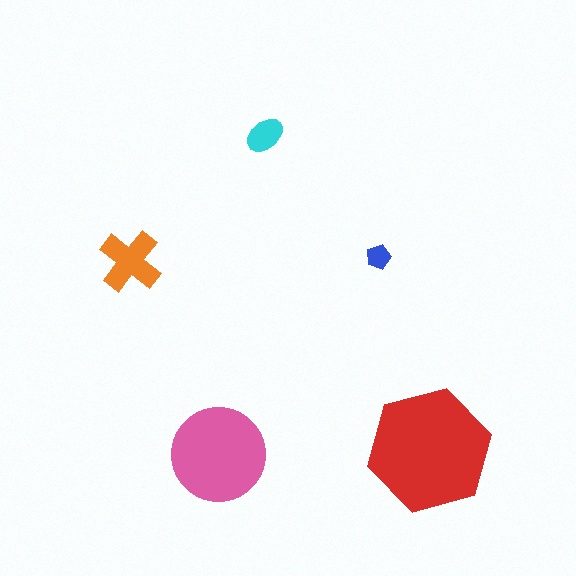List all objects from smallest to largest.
The blue pentagon, the cyan ellipse, the orange cross, the pink circle, the red hexagon.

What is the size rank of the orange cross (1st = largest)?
3rd.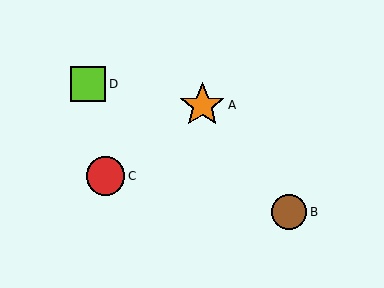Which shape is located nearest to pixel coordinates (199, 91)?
The orange star (labeled A) at (202, 105) is nearest to that location.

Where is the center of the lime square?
The center of the lime square is at (88, 84).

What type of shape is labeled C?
Shape C is a red circle.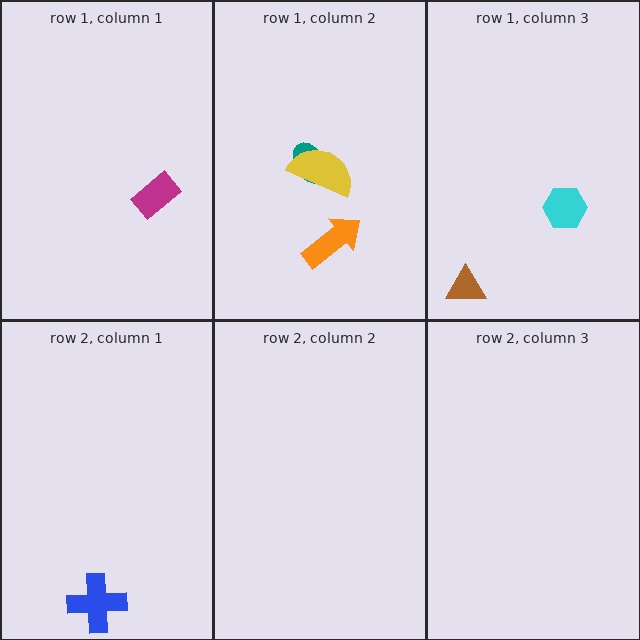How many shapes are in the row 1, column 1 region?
1.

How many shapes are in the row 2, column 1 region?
1.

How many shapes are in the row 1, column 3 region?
2.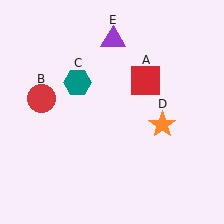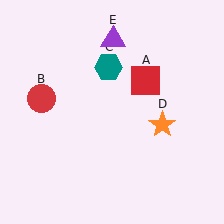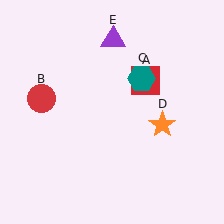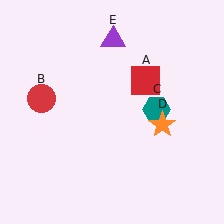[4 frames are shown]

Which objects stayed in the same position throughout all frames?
Red square (object A) and red circle (object B) and orange star (object D) and purple triangle (object E) remained stationary.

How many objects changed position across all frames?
1 object changed position: teal hexagon (object C).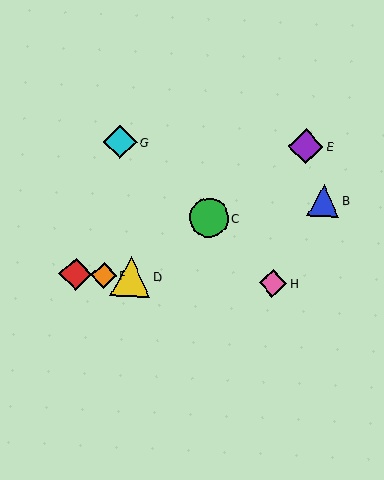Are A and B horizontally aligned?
No, A is at y≈274 and B is at y≈200.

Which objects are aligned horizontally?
Objects A, D, F, H are aligned horizontally.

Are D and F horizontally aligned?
Yes, both are at y≈277.